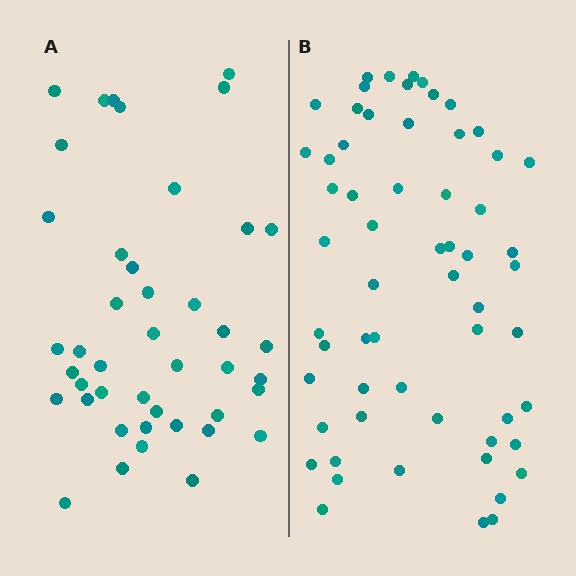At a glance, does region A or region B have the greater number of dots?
Region B (the right region) has more dots.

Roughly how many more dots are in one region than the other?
Region B has approximately 15 more dots than region A.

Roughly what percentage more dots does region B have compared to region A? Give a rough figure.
About 40% more.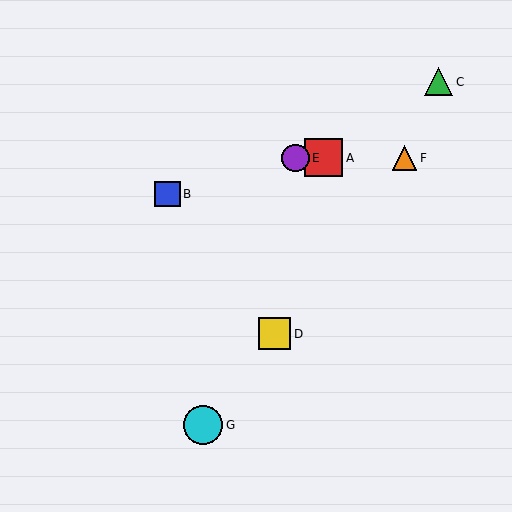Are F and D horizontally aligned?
No, F is at y≈158 and D is at y≈334.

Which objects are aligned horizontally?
Objects A, E, F are aligned horizontally.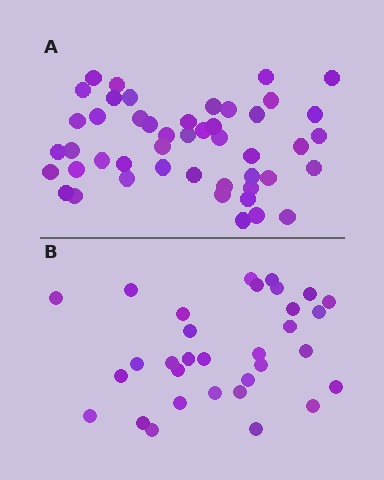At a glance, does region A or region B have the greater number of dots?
Region A (the top region) has more dots.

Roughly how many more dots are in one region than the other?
Region A has approximately 15 more dots than region B.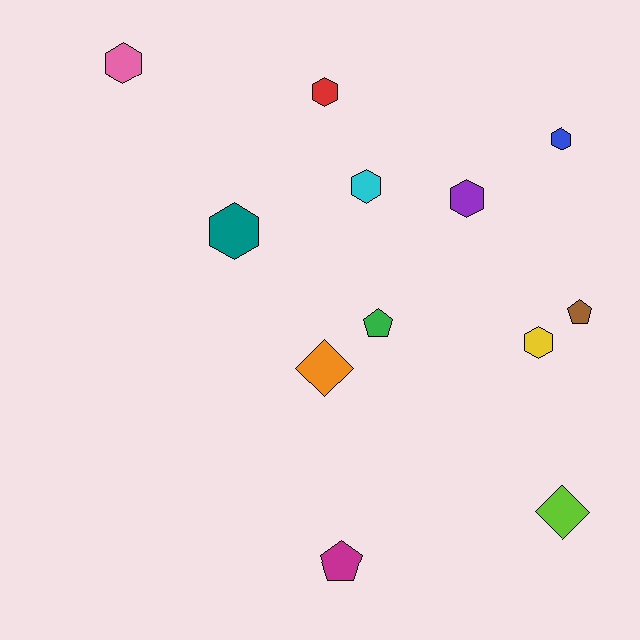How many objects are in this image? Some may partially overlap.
There are 12 objects.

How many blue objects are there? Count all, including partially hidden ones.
There is 1 blue object.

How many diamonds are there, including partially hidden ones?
There are 2 diamonds.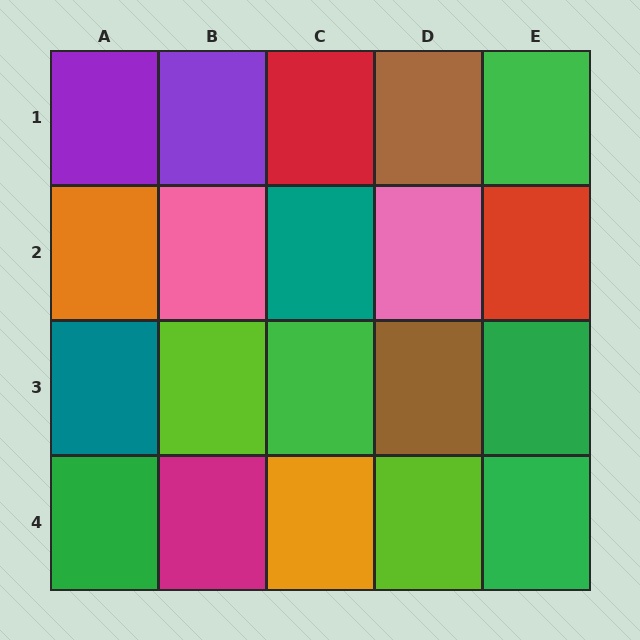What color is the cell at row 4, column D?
Lime.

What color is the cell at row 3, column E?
Green.